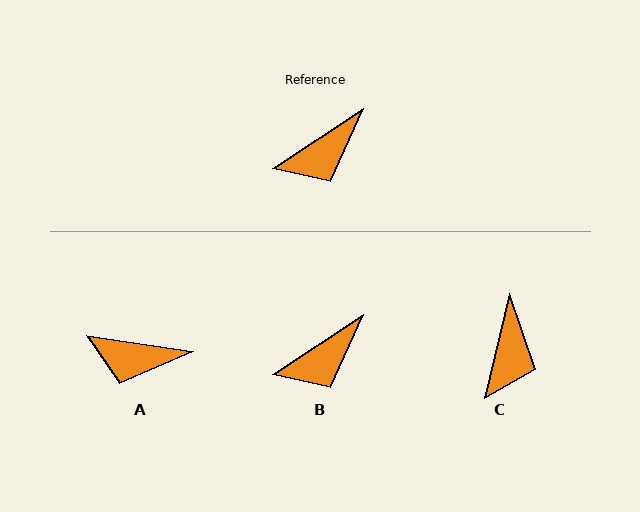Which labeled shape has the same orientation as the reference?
B.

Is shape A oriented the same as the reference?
No, it is off by about 42 degrees.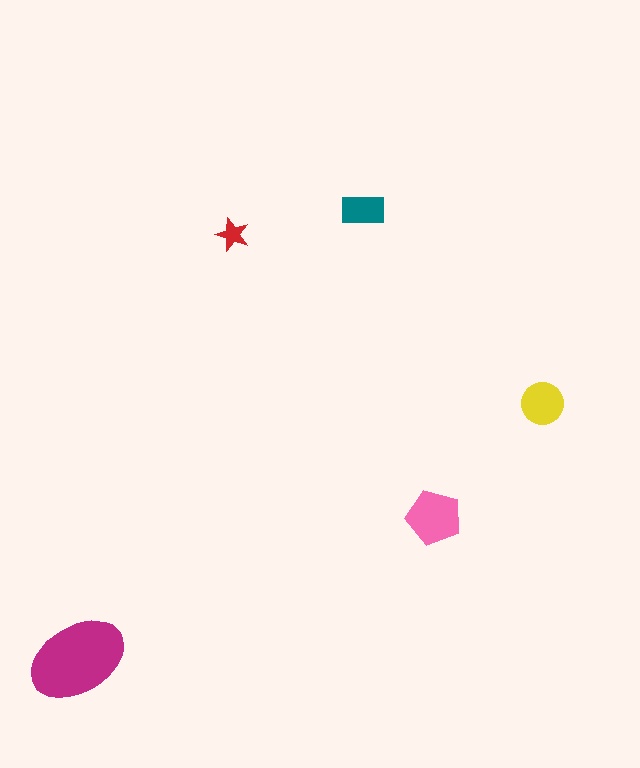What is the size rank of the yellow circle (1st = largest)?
3rd.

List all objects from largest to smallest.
The magenta ellipse, the pink pentagon, the yellow circle, the teal rectangle, the red star.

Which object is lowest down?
The magenta ellipse is bottommost.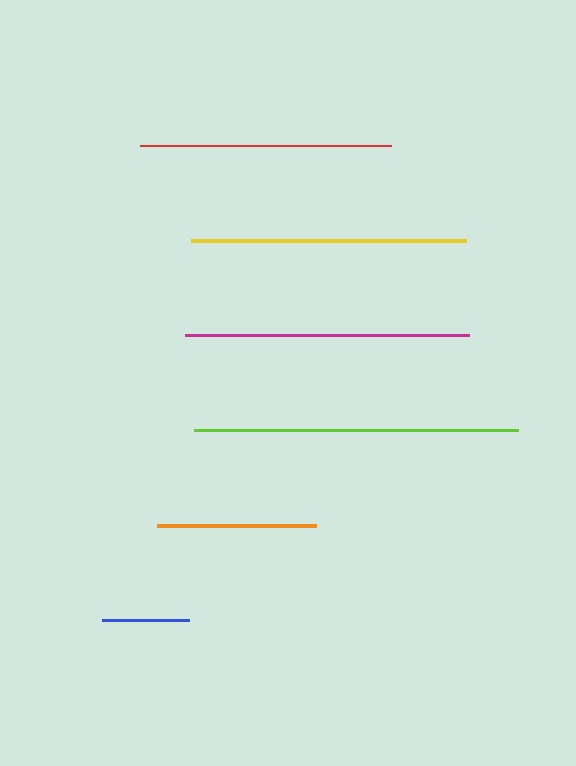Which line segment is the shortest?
The blue line is the shortest at approximately 87 pixels.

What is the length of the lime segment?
The lime segment is approximately 324 pixels long.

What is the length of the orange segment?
The orange segment is approximately 159 pixels long.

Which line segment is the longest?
The lime line is the longest at approximately 324 pixels.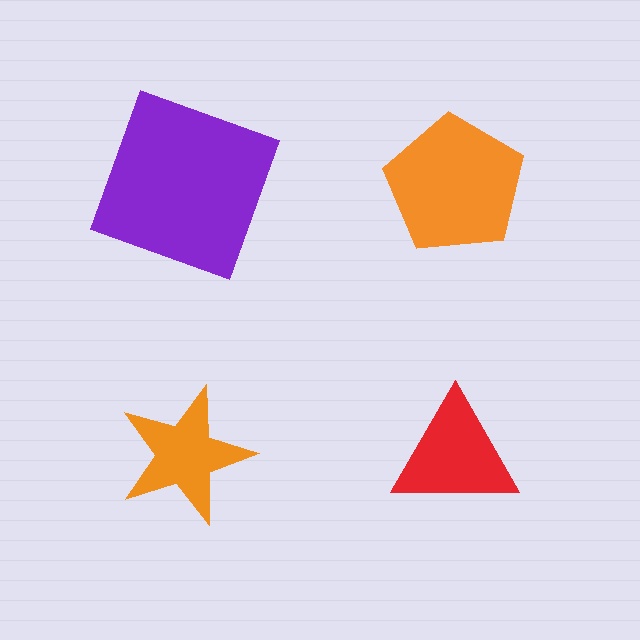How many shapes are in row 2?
2 shapes.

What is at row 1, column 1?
A purple square.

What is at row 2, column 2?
A red triangle.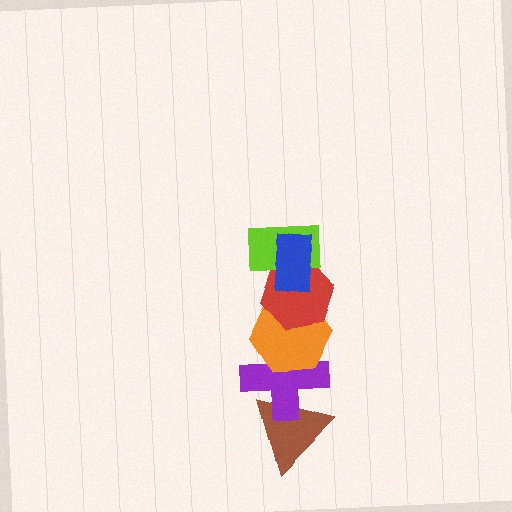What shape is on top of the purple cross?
The orange hexagon is on top of the purple cross.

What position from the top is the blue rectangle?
The blue rectangle is 1st from the top.